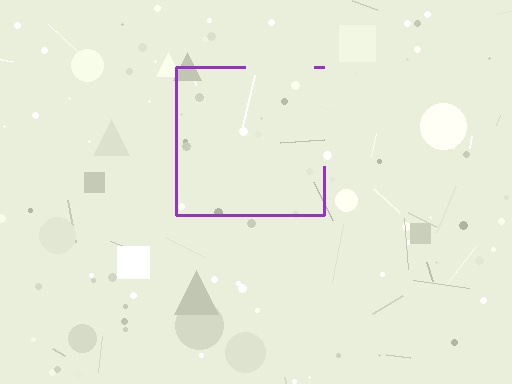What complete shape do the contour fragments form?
The contour fragments form a square.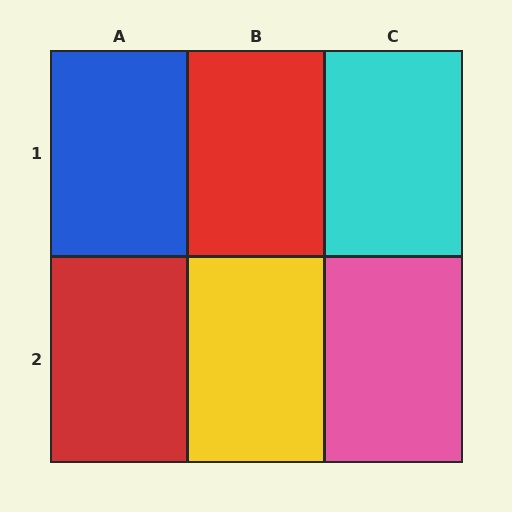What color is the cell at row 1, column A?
Blue.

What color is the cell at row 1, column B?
Red.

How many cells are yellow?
1 cell is yellow.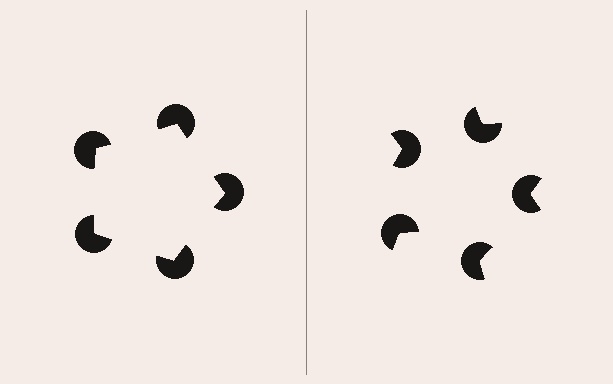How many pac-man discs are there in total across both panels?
10 — 5 on each side.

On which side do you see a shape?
An illusory pentagon appears on the left side. On the right side the wedge cuts are rotated, so no coherent shape forms.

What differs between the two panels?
The pac-man discs are positioned identically on both sides; only the wedge orientations differ. On the left they align to a pentagon; on the right they are misaligned.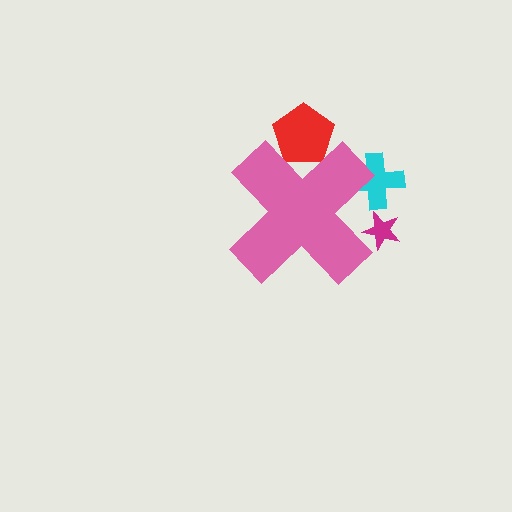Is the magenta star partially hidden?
Yes, the magenta star is partially hidden behind the pink cross.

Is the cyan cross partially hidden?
Yes, the cyan cross is partially hidden behind the pink cross.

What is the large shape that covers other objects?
A pink cross.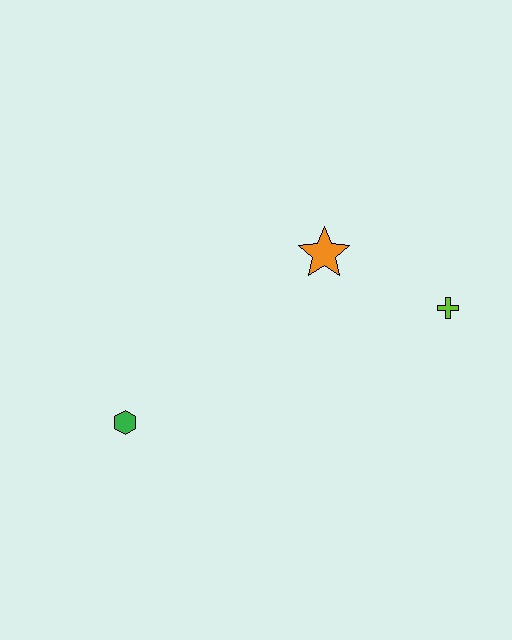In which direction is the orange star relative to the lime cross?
The orange star is to the left of the lime cross.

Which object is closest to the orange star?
The lime cross is closest to the orange star.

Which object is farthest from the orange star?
The green hexagon is farthest from the orange star.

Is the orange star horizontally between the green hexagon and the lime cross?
Yes